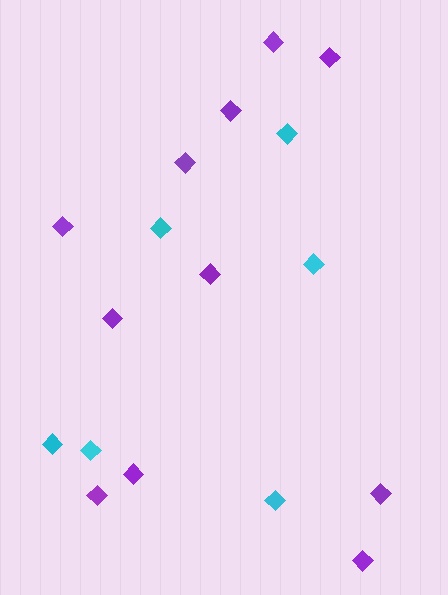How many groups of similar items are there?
There are 2 groups: one group of cyan diamonds (6) and one group of purple diamonds (11).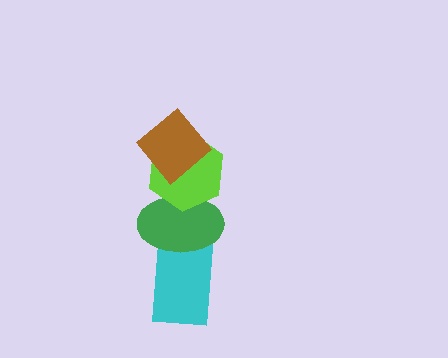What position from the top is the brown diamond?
The brown diamond is 1st from the top.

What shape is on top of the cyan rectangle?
The green ellipse is on top of the cyan rectangle.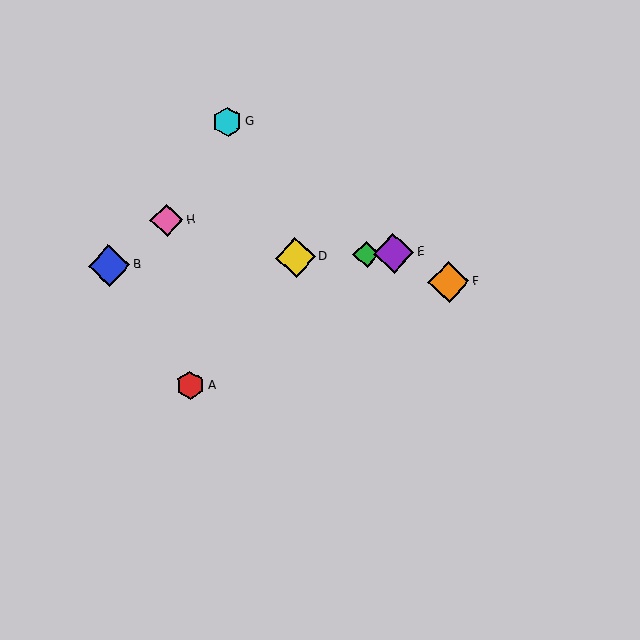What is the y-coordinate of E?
Object E is at y≈253.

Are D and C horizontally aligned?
Yes, both are at y≈257.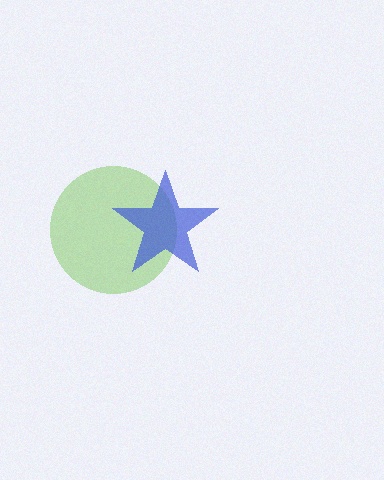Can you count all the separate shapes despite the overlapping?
Yes, there are 2 separate shapes.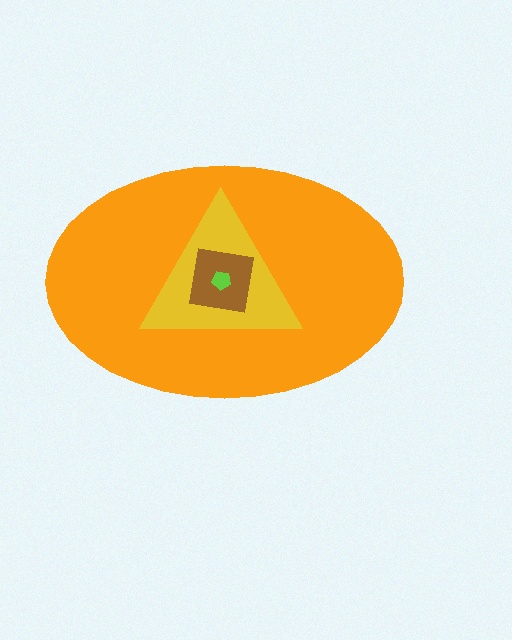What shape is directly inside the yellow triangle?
The brown square.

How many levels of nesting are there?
4.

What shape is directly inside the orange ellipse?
The yellow triangle.